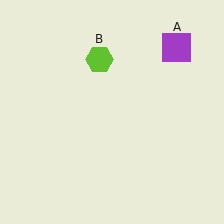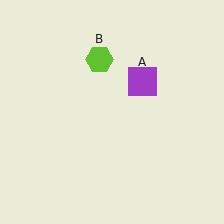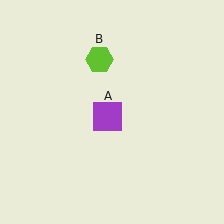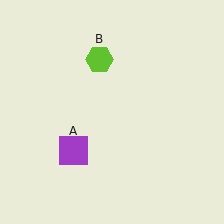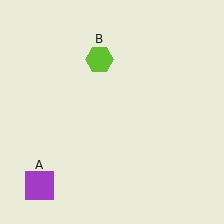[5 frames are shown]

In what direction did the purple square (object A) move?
The purple square (object A) moved down and to the left.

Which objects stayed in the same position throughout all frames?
Lime hexagon (object B) remained stationary.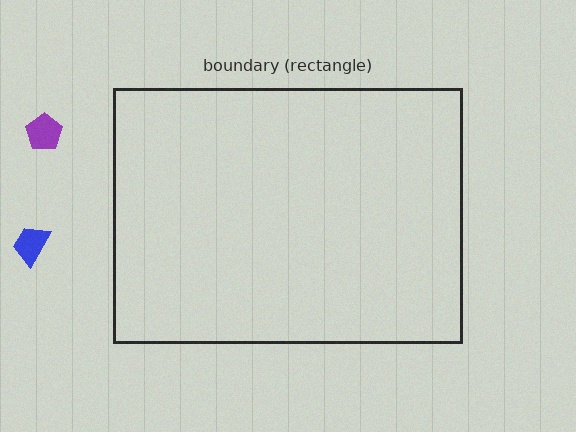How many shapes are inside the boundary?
0 inside, 2 outside.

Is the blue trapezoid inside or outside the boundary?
Outside.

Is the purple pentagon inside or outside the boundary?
Outside.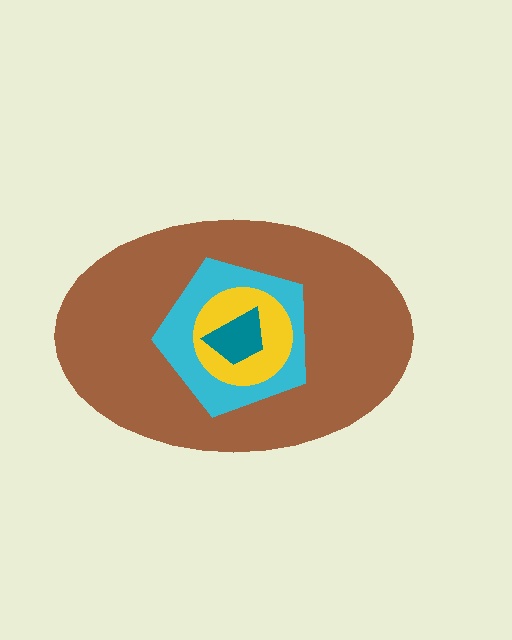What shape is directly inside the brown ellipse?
The cyan pentagon.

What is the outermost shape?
The brown ellipse.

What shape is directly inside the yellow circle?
The teal trapezoid.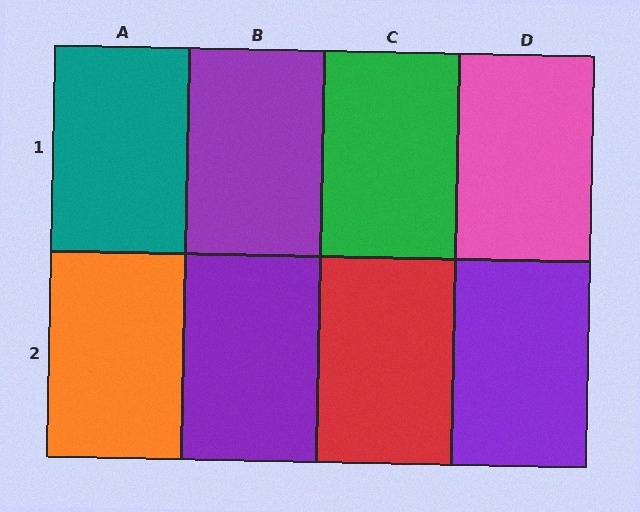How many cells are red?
1 cell is red.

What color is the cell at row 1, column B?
Purple.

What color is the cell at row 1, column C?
Green.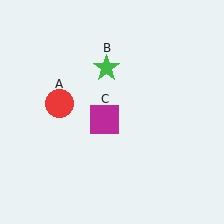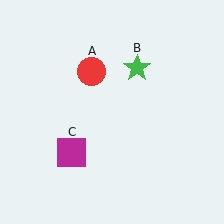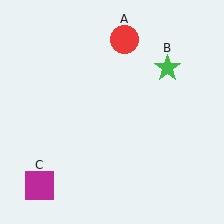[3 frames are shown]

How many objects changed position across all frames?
3 objects changed position: red circle (object A), green star (object B), magenta square (object C).